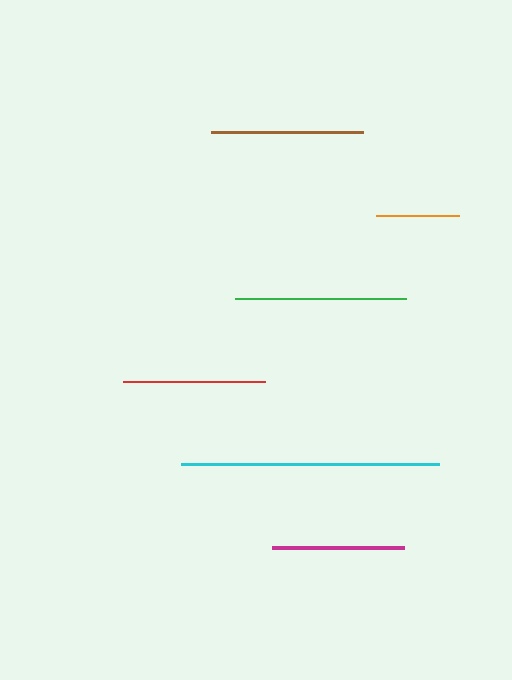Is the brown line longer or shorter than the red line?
The brown line is longer than the red line.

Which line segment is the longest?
The cyan line is the longest at approximately 258 pixels.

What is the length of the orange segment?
The orange segment is approximately 83 pixels long.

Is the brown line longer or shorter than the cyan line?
The cyan line is longer than the brown line.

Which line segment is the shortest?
The orange line is the shortest at approximately 83 pixels.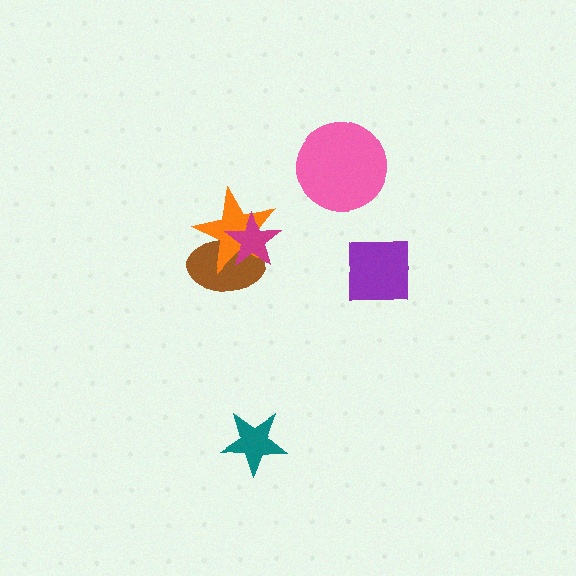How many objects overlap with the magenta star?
2 objects overlap with the magenta star.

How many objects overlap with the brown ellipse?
2 objects overlap with the brown ellipse.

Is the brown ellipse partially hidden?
Yes, it is partially covered by another shape.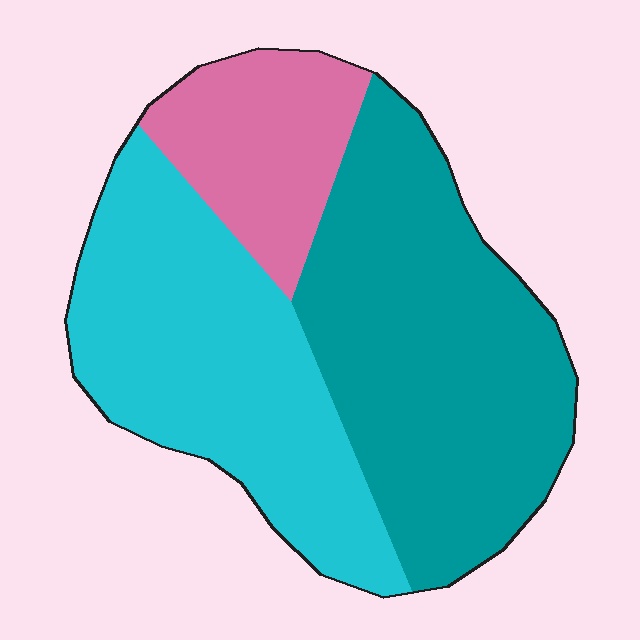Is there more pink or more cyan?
Cyan.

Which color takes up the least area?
Pink, at roughly 15%.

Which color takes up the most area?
Teal, at roughly 45%.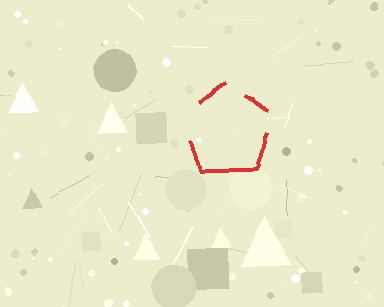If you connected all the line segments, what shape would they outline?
They would outline a pentagon.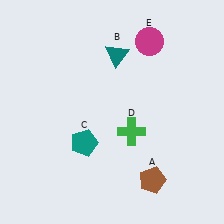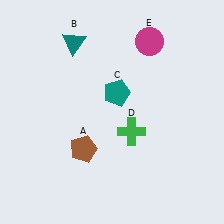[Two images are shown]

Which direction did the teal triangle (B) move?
The teal triangle (B) moved left.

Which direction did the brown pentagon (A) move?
The brown pentagon (A) moved left.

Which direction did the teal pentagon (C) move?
The teal pentagon (C) moved up.